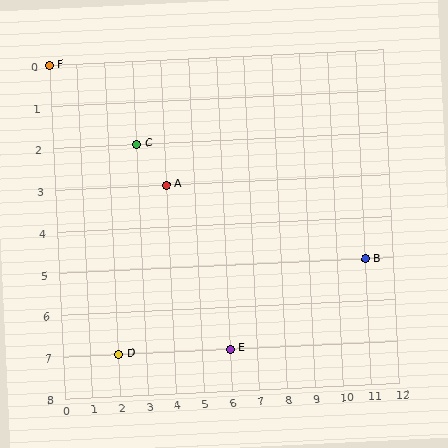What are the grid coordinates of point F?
Point F is at grid coordinates (0, 0).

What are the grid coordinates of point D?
Point D is at grid coordinates (2, 7).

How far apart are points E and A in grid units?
Points E and A are 2 columns and 4 rows apart (about 4.5 grid units diagonally).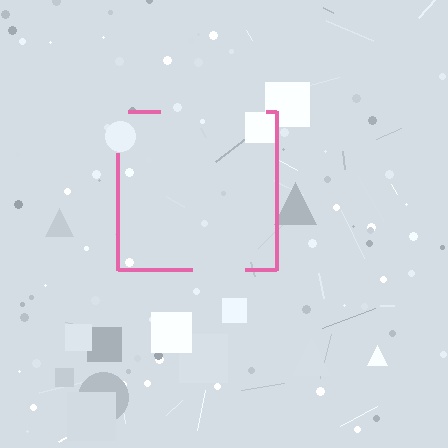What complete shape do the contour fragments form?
The contour fragments form a square.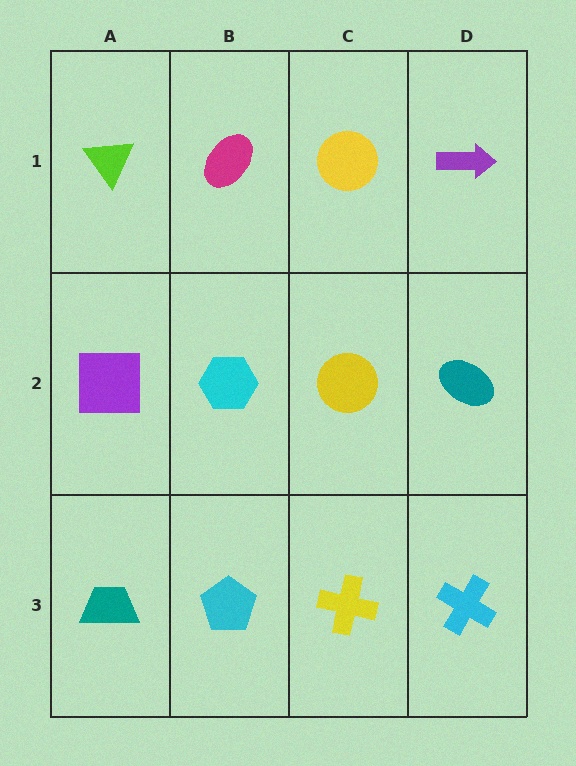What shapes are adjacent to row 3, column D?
A teal ellipse (row 2, column D), a yellow cross (row 3, column C).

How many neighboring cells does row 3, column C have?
3.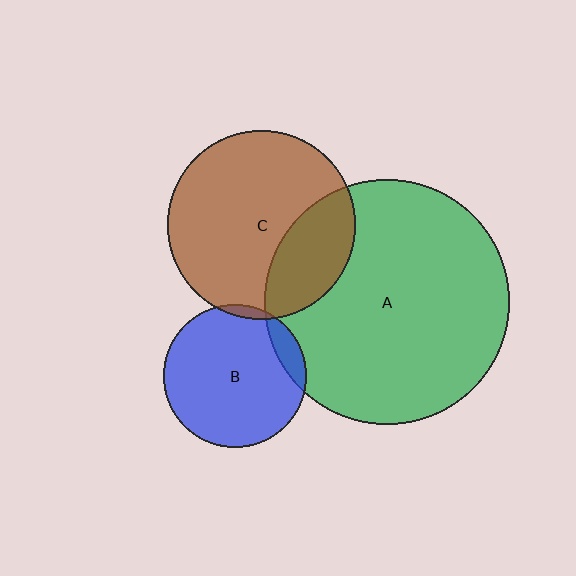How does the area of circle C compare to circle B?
Approximately 1.7 times.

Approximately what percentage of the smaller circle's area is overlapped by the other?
Approximately 25%.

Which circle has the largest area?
Circle A (green).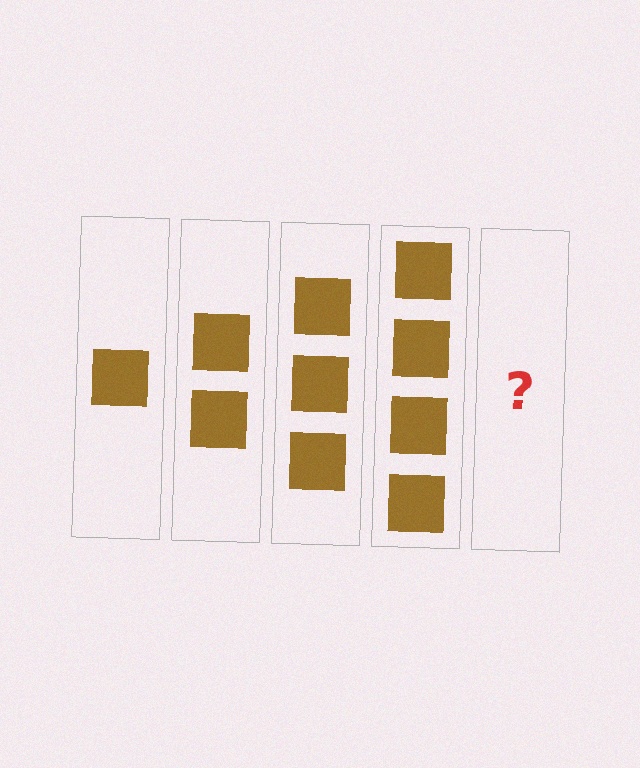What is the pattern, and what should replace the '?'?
The pattern is that each step adds one more square. The '?' should be 5 squares.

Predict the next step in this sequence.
The next step is 5 squares.